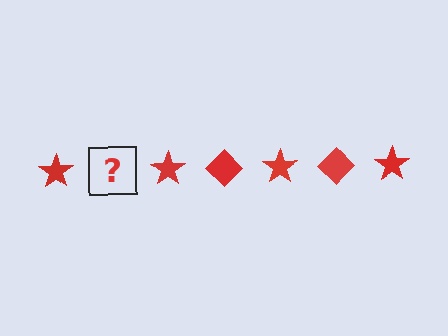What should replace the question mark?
The question mark should be replaced with a red diamond.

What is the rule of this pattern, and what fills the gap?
The rule is that the pattern cycles through star, diamond shapes in red. The gap should be filled with a red diamond.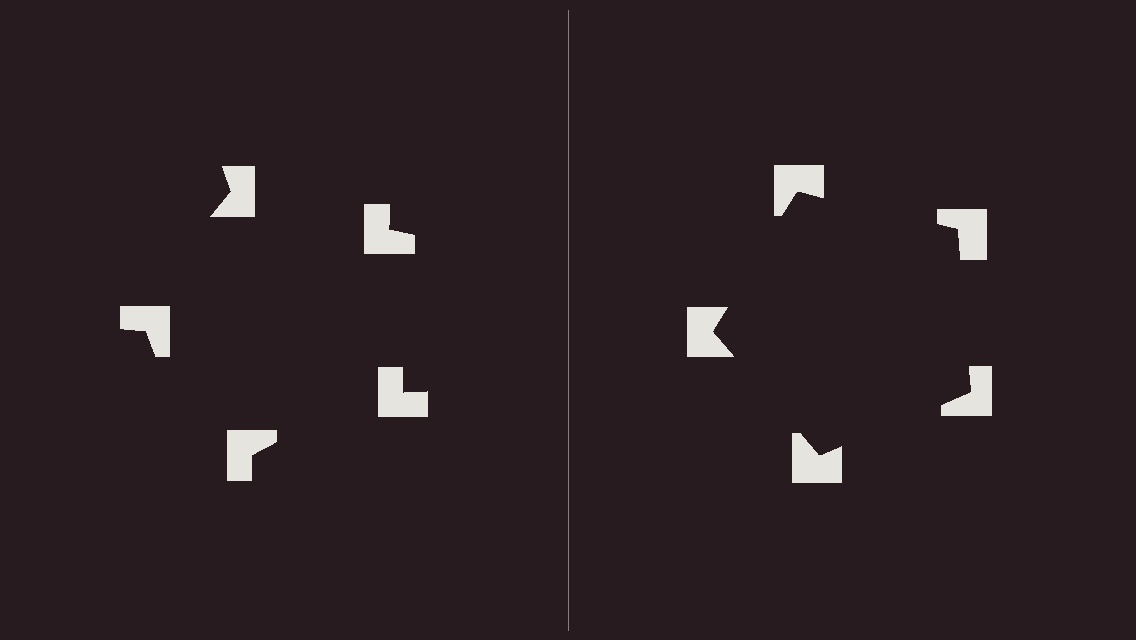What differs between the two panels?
The notched squares are positioned identically on both sides; only the wedge orientations differ. On the right they align to a pentagon; on the left they are misaligned.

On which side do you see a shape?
An illusory pentagon appears on the right side. On the left side the wedge cuts are rotated, so no coherent shape forms.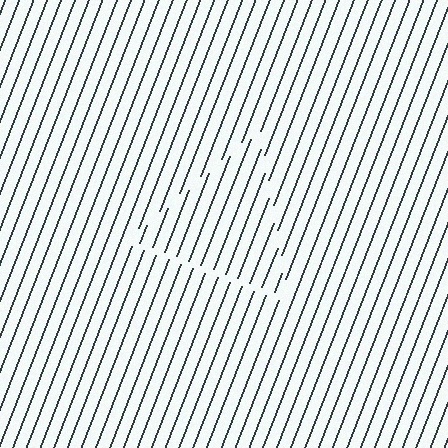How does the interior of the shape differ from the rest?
The interior of the shape contains the same grating, shifted by half a period — the contour is defined by the phase discontinuity where line-ends from the inner and outer gratings abut.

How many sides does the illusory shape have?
3 sides — the line-ends trace a triangle.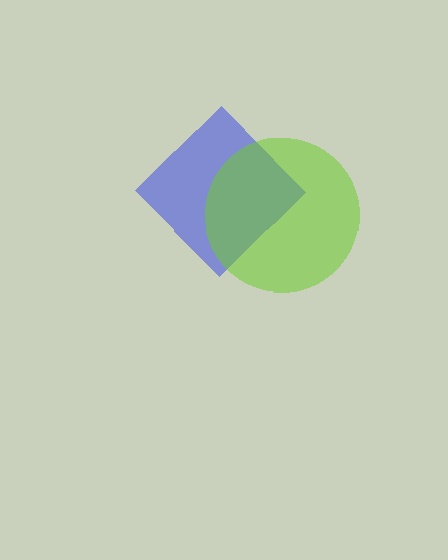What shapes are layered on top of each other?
The layered shapes are: a blue diamond, a lime circle.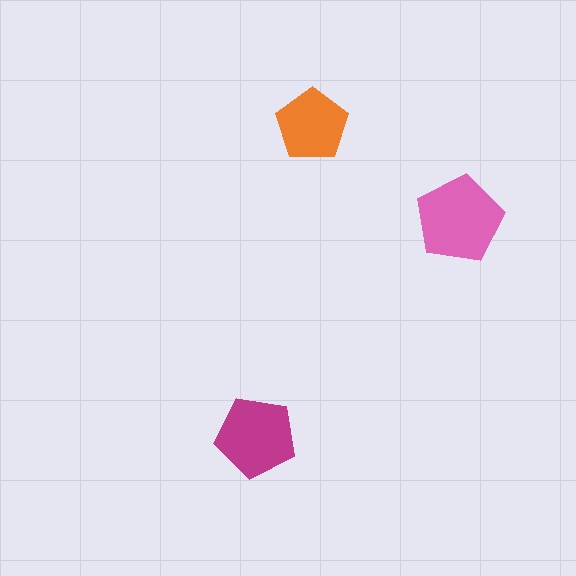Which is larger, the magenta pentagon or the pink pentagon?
The pink one.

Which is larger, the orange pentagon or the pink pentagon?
The pink one.